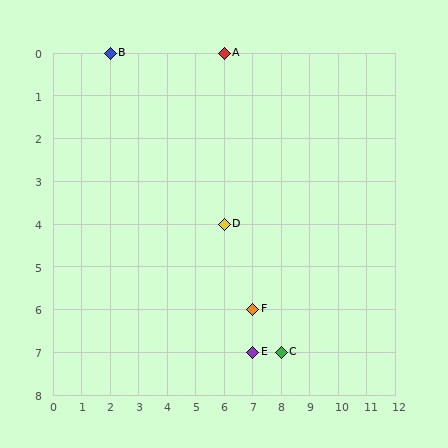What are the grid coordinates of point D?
Point D is at grid coordinates (6, 4).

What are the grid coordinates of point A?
Point A is at grid coordinates (6, 0).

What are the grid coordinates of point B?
Point B is at grid coordinates (2, 0).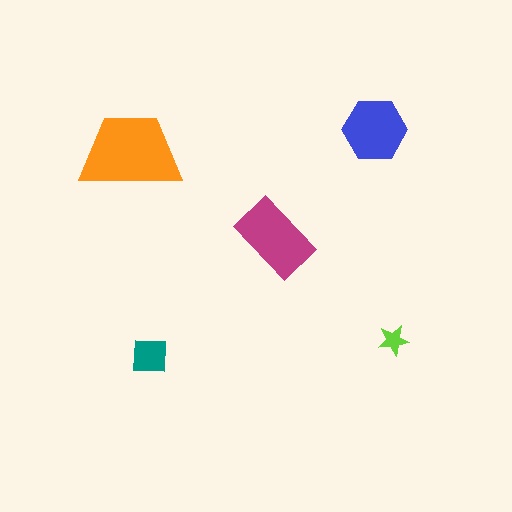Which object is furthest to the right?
The lime star is rightmost.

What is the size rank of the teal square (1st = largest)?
4th.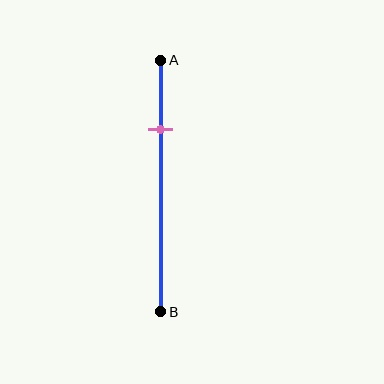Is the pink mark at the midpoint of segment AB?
No, the mark is at about 30% from A, not at the 50% midpoint.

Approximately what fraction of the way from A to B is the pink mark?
The pink mark is approximately 30% of the way from A to B.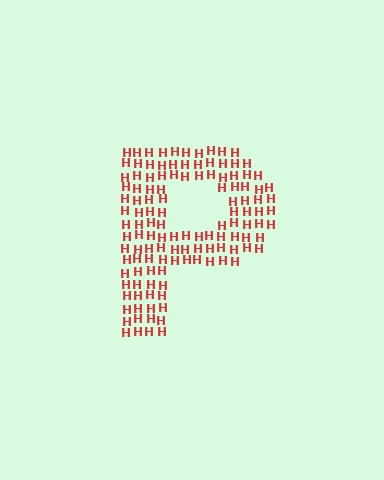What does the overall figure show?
The overall figure shows the letter P.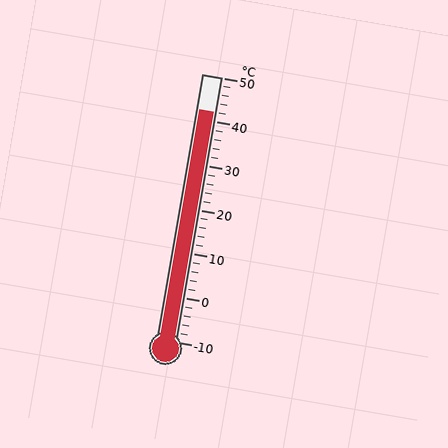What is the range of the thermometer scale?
The thermometer scale ranges from -10°C to 50°C.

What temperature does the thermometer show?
The thermometer shows approximately 42°C.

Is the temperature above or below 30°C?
The temperature is above 30°C.